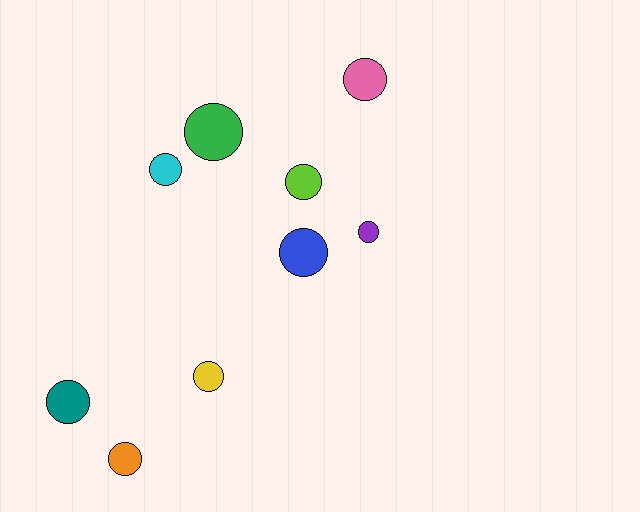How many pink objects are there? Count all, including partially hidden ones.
There is 1 pink object.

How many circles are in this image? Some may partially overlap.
There are 9 circles.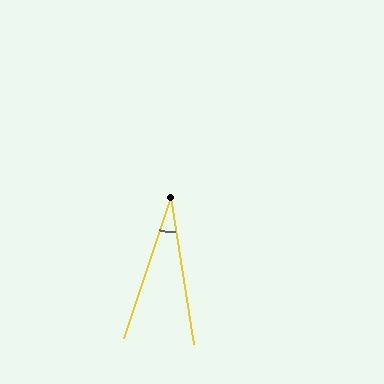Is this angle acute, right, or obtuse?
It is acute.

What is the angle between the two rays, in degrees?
Approximately 27 degrees.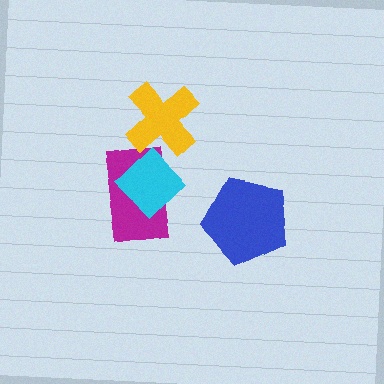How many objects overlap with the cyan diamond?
2 objects overlap with the cyan diamond.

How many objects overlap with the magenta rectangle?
1 object overlaps with the magenta rectangle.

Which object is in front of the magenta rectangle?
The cyan diamond is in front of the magenta rectangle.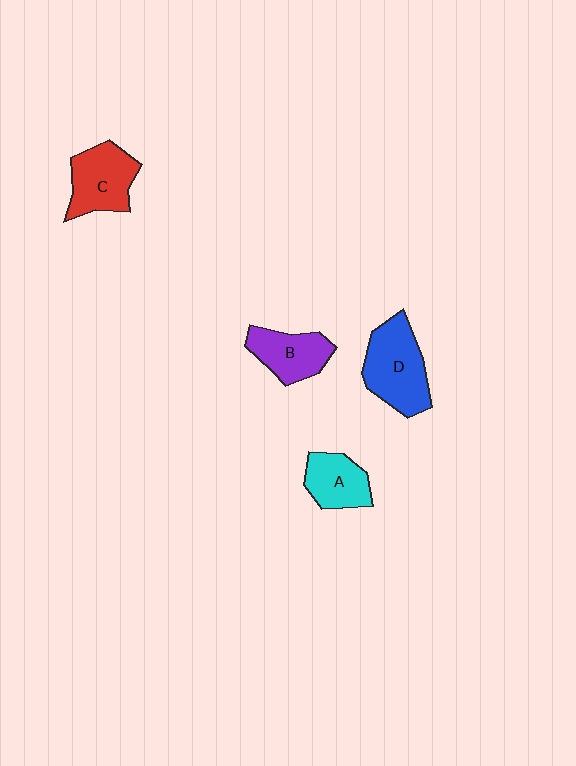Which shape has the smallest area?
Shape A (cyan).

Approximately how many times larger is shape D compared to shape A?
Approximately 1.5 times.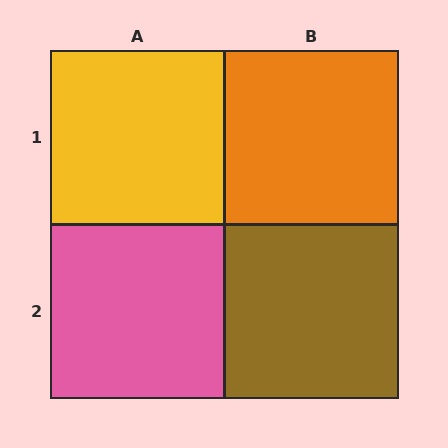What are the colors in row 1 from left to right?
Yellow, orange.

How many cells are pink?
1 cell is pink.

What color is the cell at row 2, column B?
Brown.